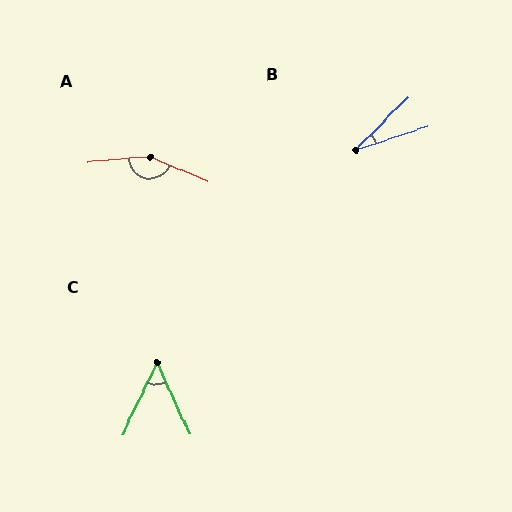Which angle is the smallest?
B, at approximately 27 degrees.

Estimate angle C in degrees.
Approximately 50 degrees.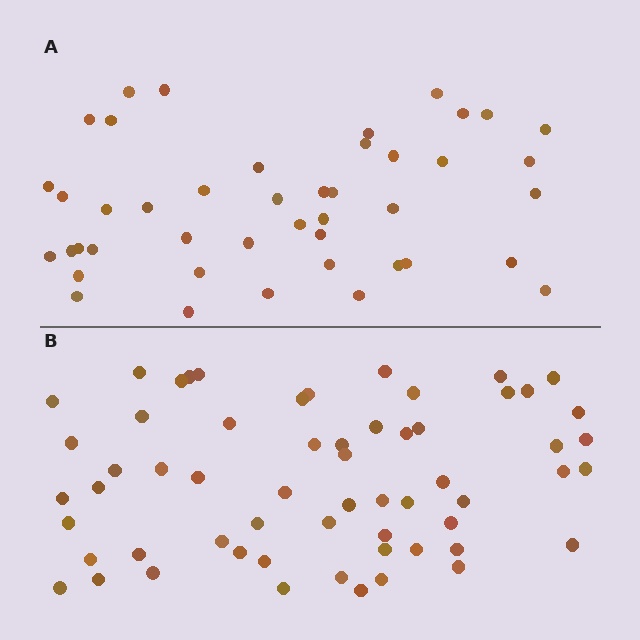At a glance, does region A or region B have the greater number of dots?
Region B (the bottom region) has more dots.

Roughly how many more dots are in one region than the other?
Region B has approximately 15 more dots than region A.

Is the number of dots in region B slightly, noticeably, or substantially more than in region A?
Region B has noticeably more, but not dramatically so. The ratio is roughly 1.4 to 1.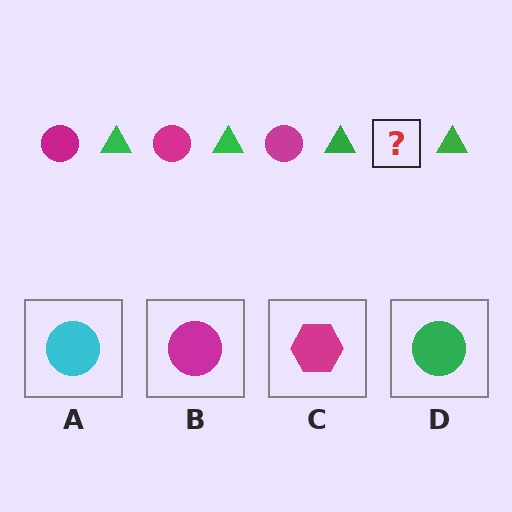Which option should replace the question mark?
Option B.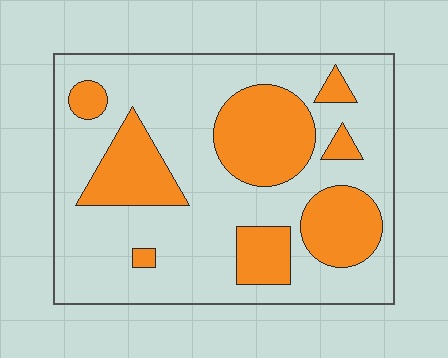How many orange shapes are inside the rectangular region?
8.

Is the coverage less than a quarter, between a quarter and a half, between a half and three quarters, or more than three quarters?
Between a quarter and a half.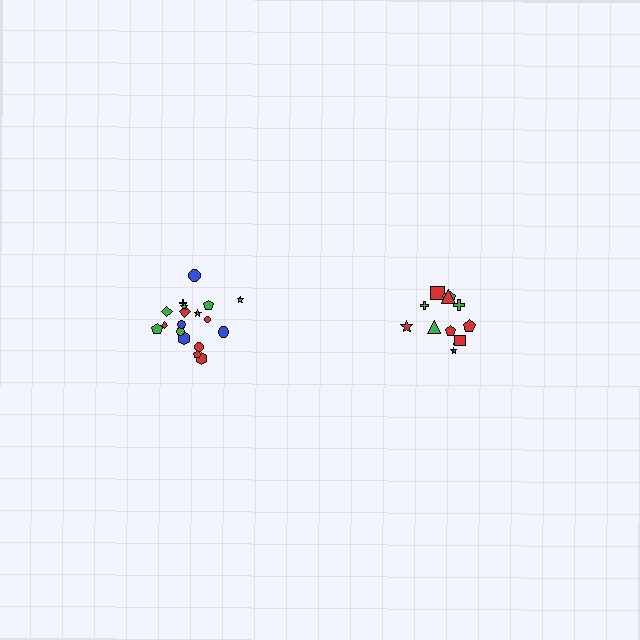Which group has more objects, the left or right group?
The left group.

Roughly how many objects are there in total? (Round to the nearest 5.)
Roughly 30 objects in total.